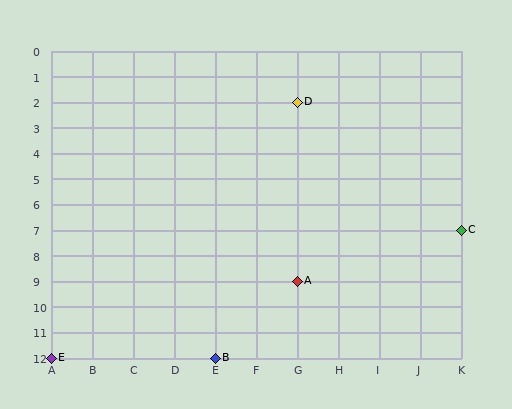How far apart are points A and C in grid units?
Points A and C are 4 columns and 2 rows apart (about 4.5 grid units diagonally).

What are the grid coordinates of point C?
Point C is at grid coordinates (K, 7).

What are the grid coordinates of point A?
Point A is at grid coordinates (G, 9).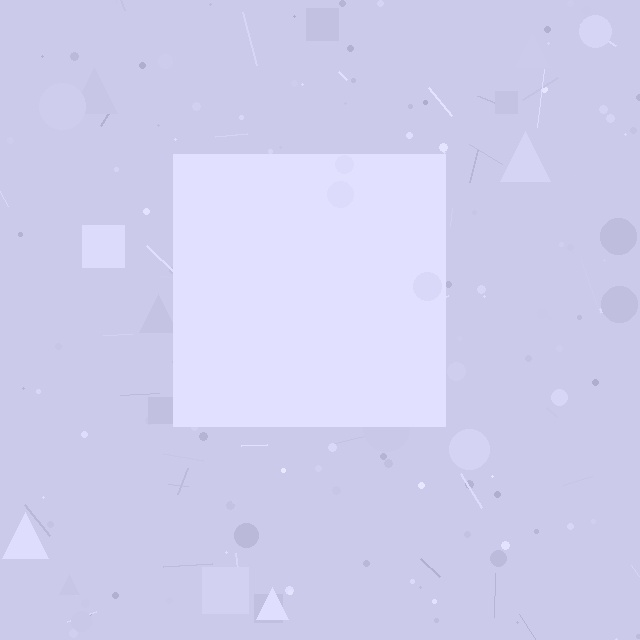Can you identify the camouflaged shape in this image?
The camouflaged shape is a square.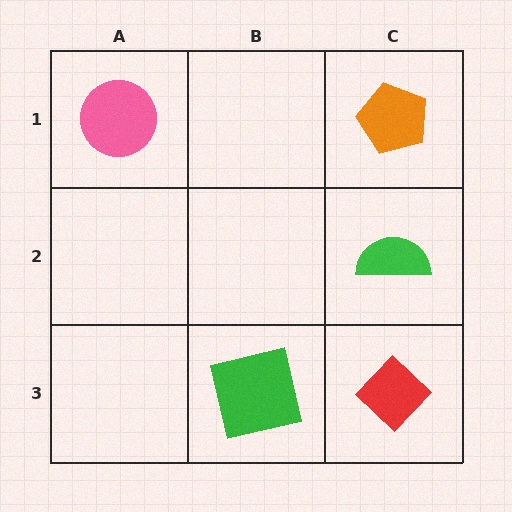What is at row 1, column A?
A pink circle.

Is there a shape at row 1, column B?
No, that cell is empty.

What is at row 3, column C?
A red diamond.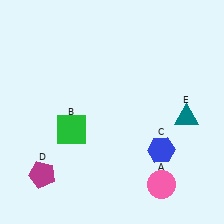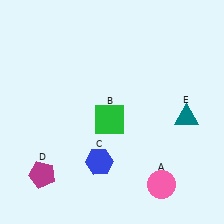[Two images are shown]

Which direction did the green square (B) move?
The green square (B) moved right.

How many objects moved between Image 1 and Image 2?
2 objects moved between the two images.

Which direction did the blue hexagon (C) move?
The blue hexagon (C) moved left.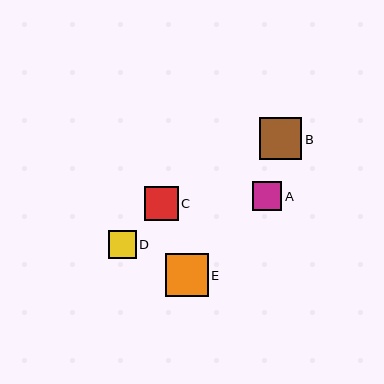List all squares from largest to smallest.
From largest to smallest: E, B, C, A, D.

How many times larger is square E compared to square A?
Square E is approximately 1.5 times the size of square A.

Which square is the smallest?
Square D is the smallest with a size of approximately 28 pixels.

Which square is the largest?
Square E is the largest with a size of approximately 43 pixels.